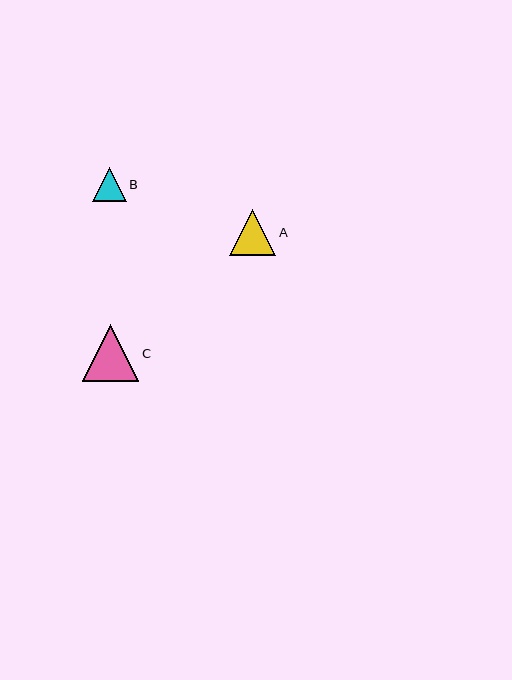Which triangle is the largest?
Triangle C is the largest with a size of approximately 57 pixels.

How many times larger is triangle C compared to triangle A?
Triangle C is approximately 1.2 times the size of triangle A.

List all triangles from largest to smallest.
From largest to smallest: C, A, B.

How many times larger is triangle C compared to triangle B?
Triangle C is approximately 1.7 times the size of triangle B.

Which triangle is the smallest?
Triangle B is the smallest with a size of approximately 34 pixels.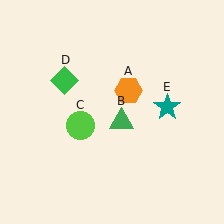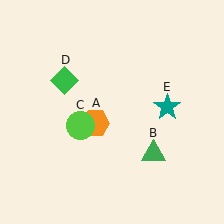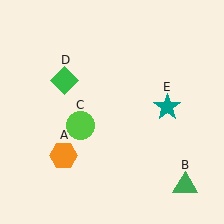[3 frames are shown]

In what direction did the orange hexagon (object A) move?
The orange hexagon (object A) moved down and to the left.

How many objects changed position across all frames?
2 objects changed position: orange hexagon (object A), green triangle (object B).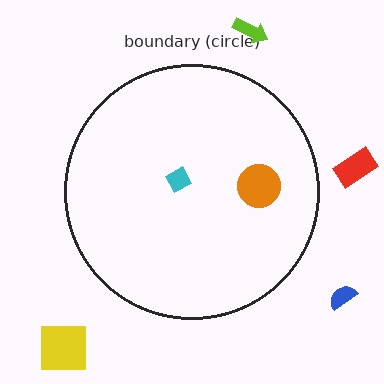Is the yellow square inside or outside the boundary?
Outside.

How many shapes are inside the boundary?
2 inside, 4 outside.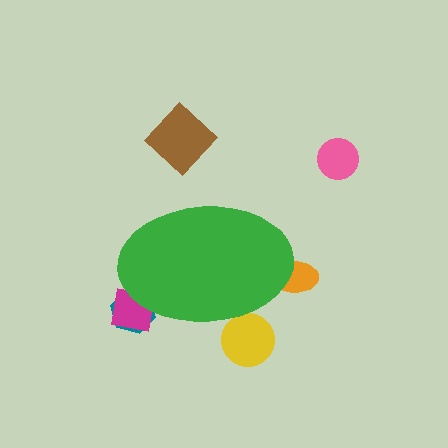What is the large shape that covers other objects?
A green ellipse.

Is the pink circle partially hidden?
No, the pink circle is fully visible.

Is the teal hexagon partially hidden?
Yes, the teal hexagon is partially hidden behind the green ellipse.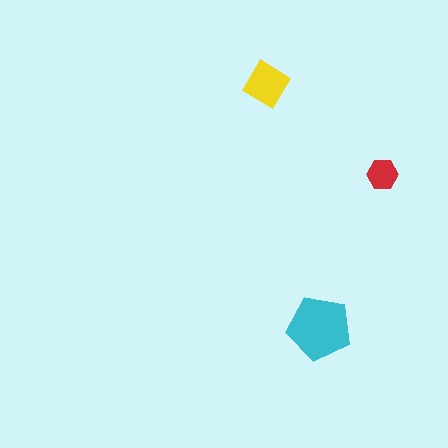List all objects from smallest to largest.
The red hexagon, the yellow diamond, the cyan pentagon.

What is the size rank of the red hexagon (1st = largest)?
3rd.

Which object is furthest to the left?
The yellow diamond is leftmost.